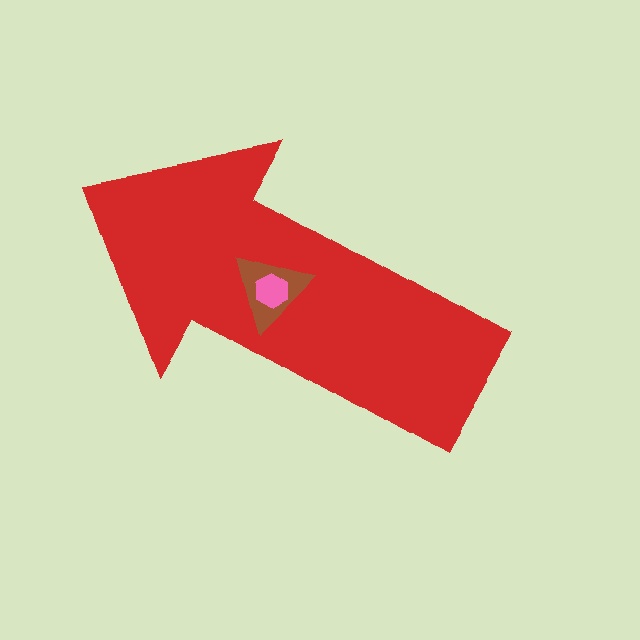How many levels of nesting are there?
3.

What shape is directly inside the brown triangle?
The pink hexagon.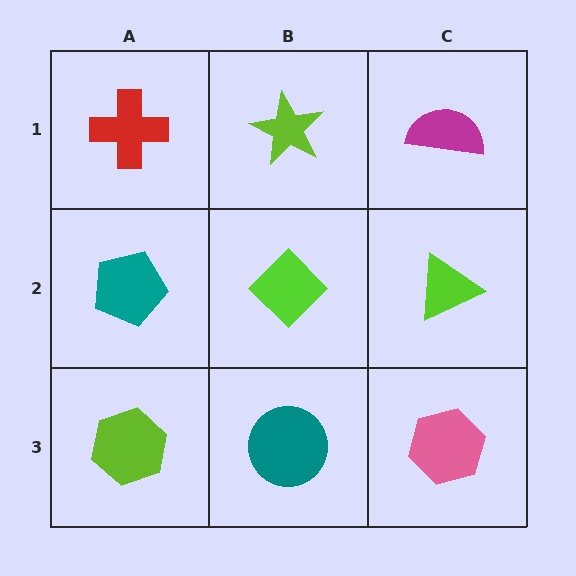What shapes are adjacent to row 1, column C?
A lime triangle (row 2, column C), a lime star (row 1, column B).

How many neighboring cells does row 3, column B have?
3.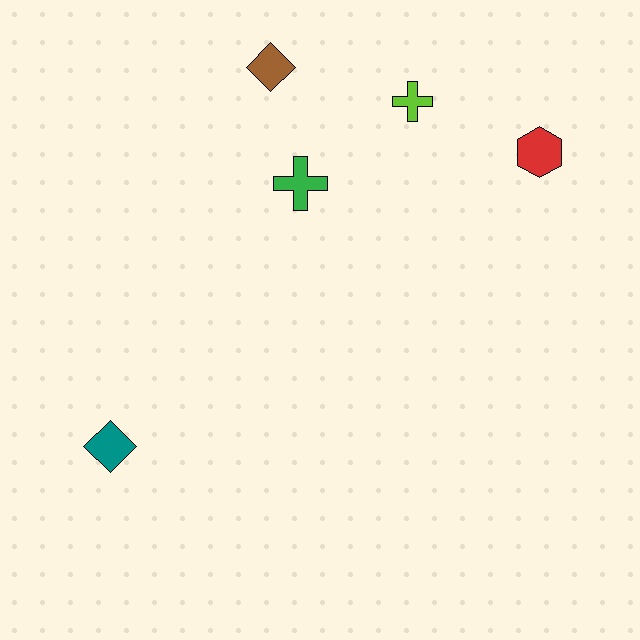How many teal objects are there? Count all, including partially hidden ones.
There is 1 teal object.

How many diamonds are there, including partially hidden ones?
There are 2 diamonds.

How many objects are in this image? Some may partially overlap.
There are 5 objects.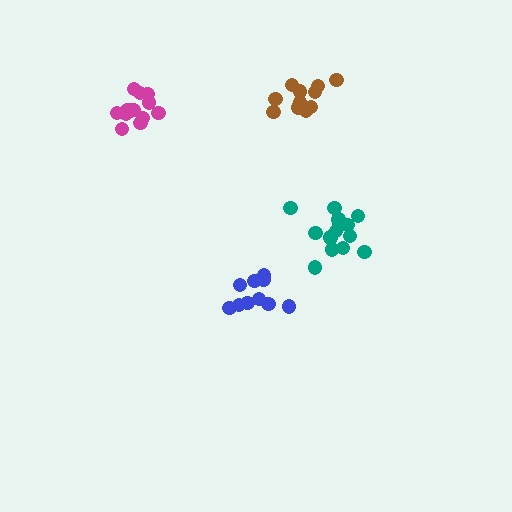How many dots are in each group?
Group 1: 10 dots, Group 2: 14 dots, Group 3: 11 dots, Group 4: 14 dots (49 total).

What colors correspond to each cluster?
The clusters are colored: blue, teal, brown, magenta.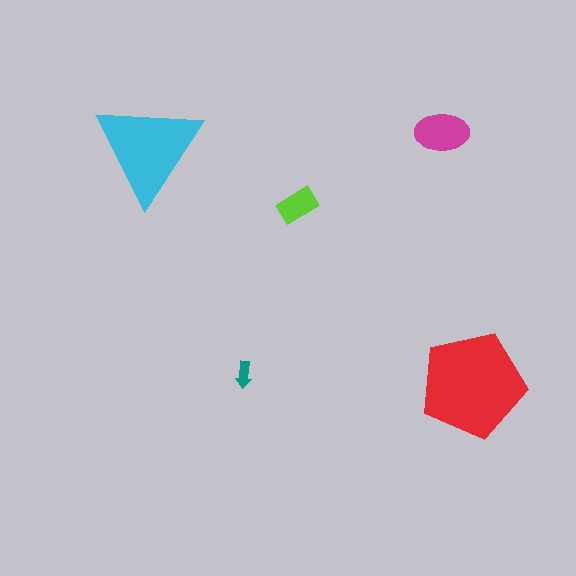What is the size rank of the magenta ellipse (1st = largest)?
3rd.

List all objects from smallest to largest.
The teal arrow, the lime rectangle, the magenta ellipse, the cyan triangle, the red pentagon.